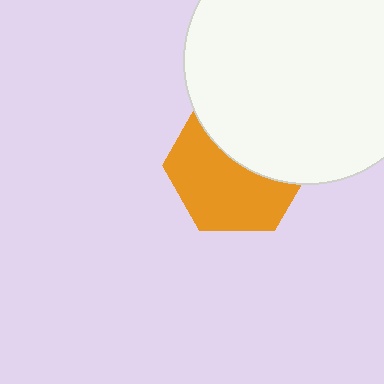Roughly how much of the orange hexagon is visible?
About half of it is visible (roughly 57%).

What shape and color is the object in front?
The object in front is a white circle.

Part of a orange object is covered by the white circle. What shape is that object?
It is a hexagon.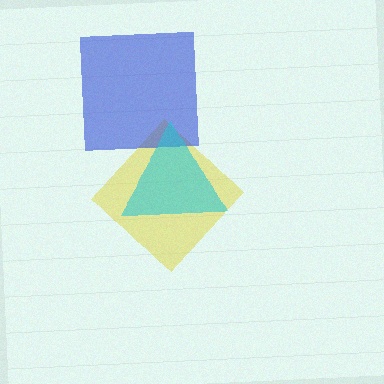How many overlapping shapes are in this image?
There are 3 overlapping shapes in the image.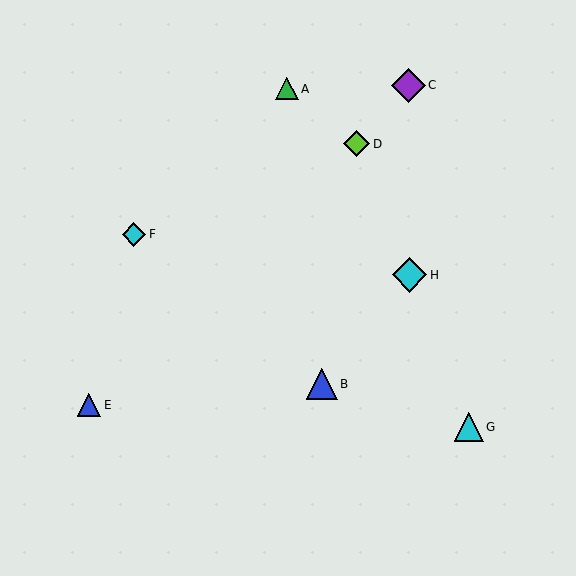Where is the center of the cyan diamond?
The center of the cyan diamond is at (134, 234).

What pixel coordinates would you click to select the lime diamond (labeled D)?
Click at (356, 144) to select the lime diamond D.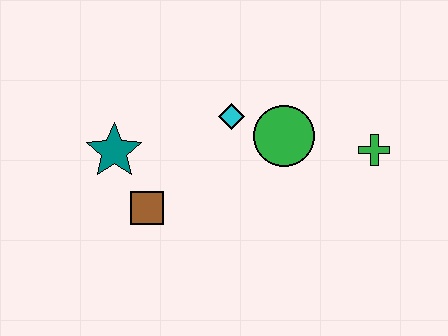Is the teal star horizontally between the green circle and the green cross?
No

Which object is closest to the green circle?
The cyan diamond is closest to the green circle.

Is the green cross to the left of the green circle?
No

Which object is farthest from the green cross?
The teal star is farthest from the green cross.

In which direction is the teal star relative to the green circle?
The teal star is to the left of the green circle.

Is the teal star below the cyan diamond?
Yes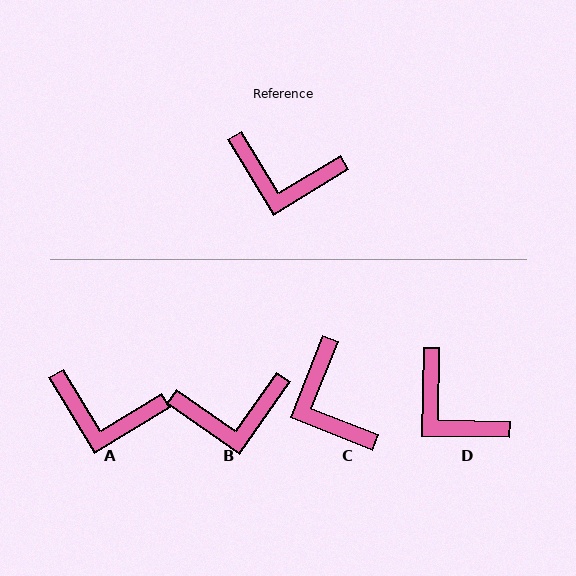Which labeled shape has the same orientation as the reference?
A.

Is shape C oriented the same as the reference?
No, it is off by about 53 degrees.